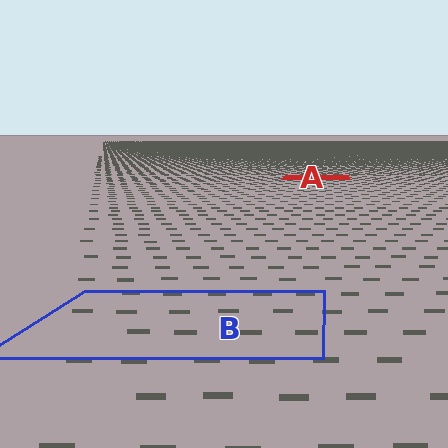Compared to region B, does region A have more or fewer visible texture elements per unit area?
Region A has more texture elements per unit area — they are packed more densely because it is farther away.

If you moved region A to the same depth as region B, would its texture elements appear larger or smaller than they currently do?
They would appear larger. At a closer depth, the same texture elements are projected at a bigger on-screen size.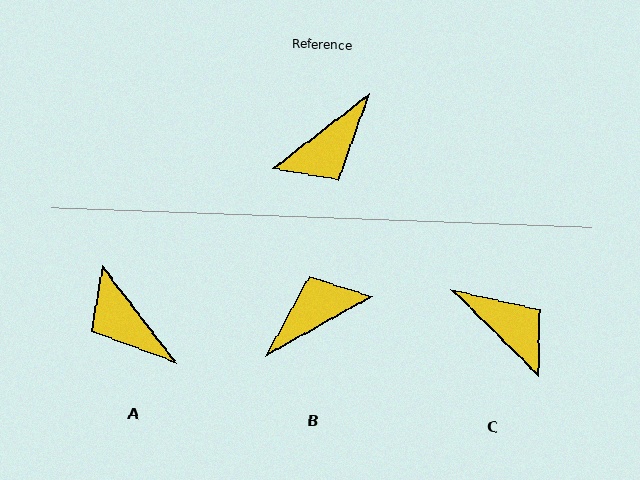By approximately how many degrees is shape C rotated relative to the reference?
Approximately 97 degrees counter-clockwise.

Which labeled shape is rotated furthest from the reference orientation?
B, about 172 degrees away.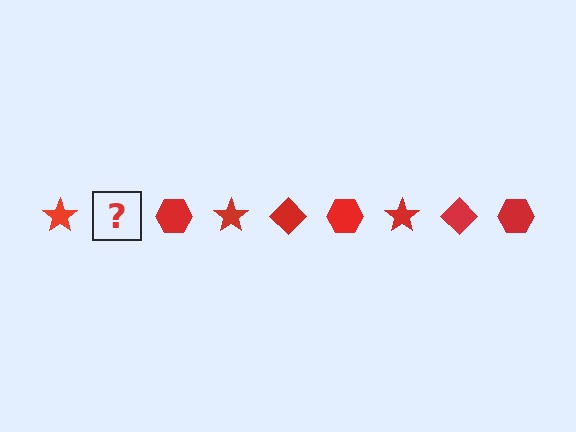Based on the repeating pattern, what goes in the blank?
The blank should be a red diamond.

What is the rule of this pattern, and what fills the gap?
The rule is that the pattern cycles through star, diamond, hexagon shapes in red. The gap should be filled with a red diamond.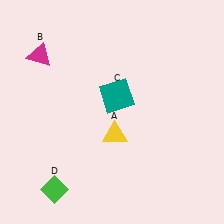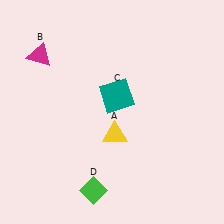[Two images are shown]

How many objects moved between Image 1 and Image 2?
1 object moved between the two images.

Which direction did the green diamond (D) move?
The green diamond (D) moved right.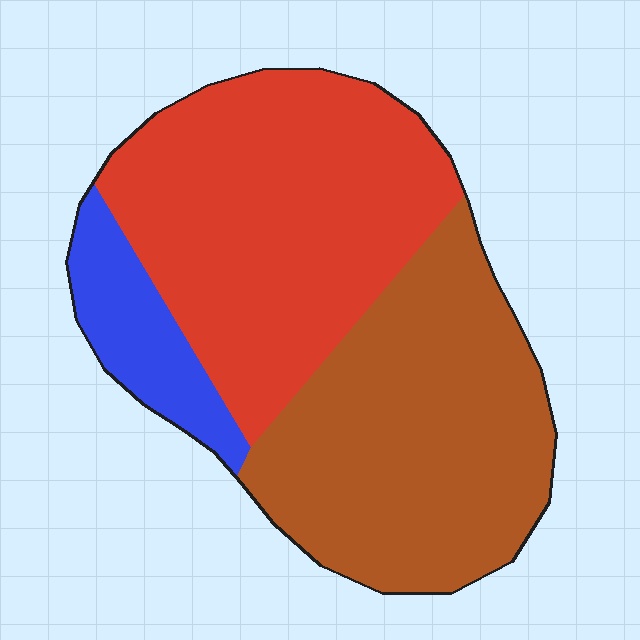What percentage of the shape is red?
Red covers 46% of the shape.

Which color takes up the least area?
Blue, at roughly 10%.